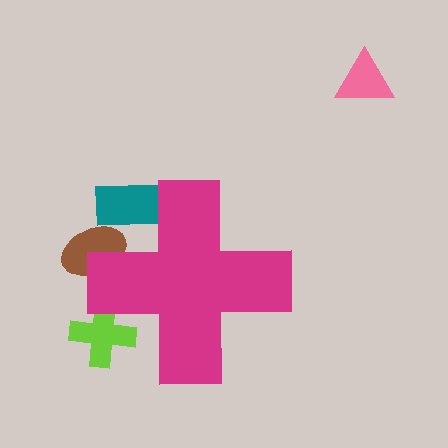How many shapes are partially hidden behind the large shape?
3 shapes are partially hidden.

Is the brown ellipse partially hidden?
Yes, the brown ellipse is partially hidden behind the magenta cross.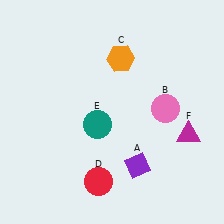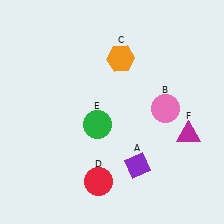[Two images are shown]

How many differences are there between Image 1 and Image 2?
There is 1 difference between the two images.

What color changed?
The circle (E) changed from teal in Image 1 to green in Image 2.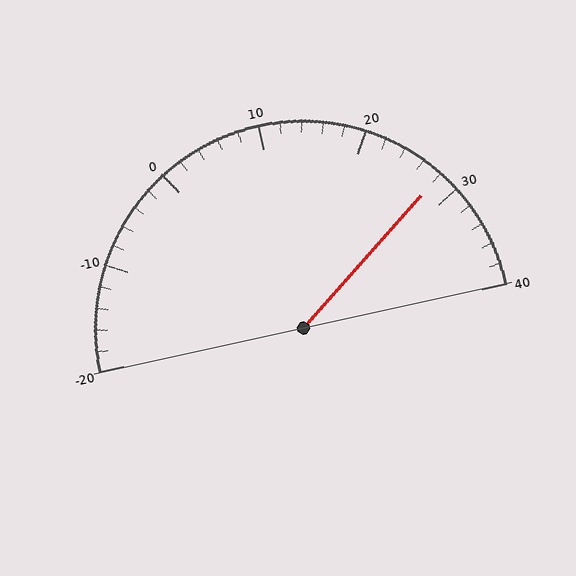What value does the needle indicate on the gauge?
The needle indicates approximately 28.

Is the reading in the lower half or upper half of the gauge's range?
The reading is in the upper half of the range (-20 to 40).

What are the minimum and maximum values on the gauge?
The gauge ranges from -20 to 40.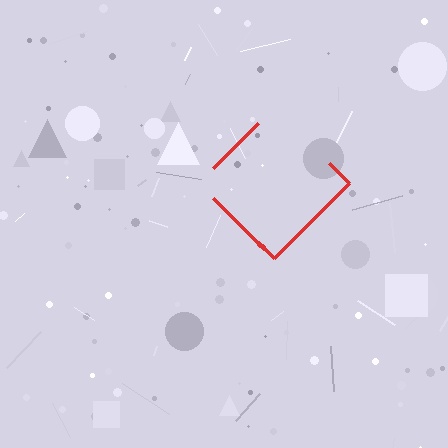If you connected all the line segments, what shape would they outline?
They would outline a diamond.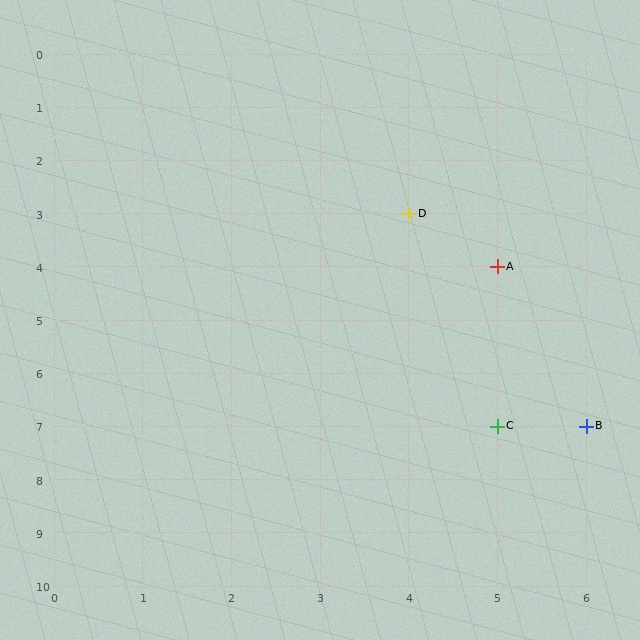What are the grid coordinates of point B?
Point B is at grid coordinates (6, 7).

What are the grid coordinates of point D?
Point D is at grid coordinates (4, 3).